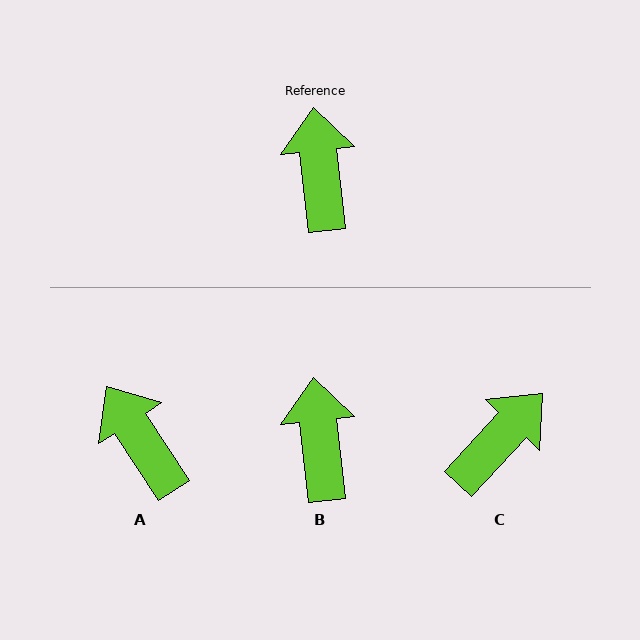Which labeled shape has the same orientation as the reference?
B.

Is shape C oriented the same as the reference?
No, it is off by about 49 degrees.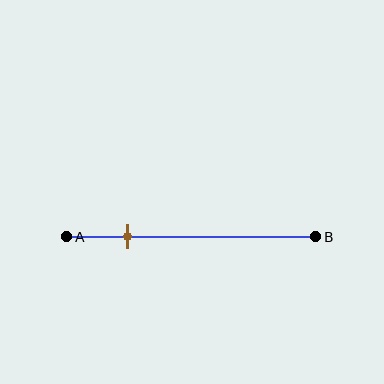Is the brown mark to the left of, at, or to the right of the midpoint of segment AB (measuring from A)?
The brown mark is to the left of the midpoint of segment AB.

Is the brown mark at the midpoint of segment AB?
No, the mark is at about 25% from A, not at the 50% midpoint.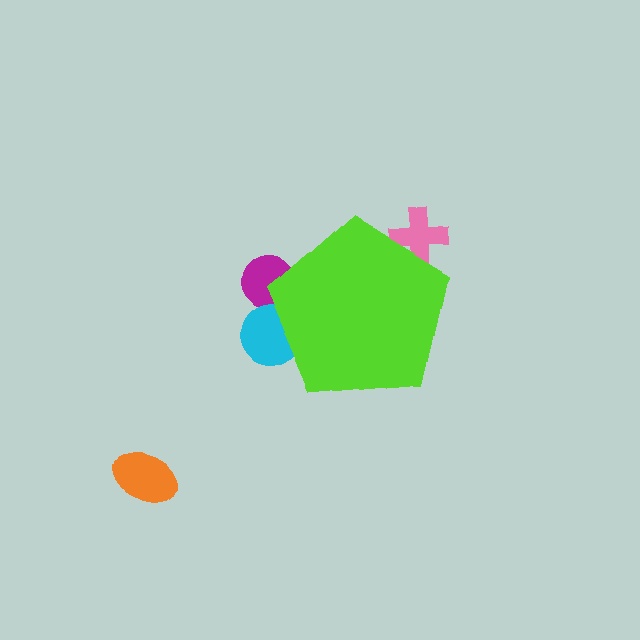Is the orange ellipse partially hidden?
No, the orange ellipse is fully visible.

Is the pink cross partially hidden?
Yes, the pink cross is partially hidden behind the lime pentagon.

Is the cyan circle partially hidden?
Yes, the cyan circle is partially hidden behind the lime pentagon.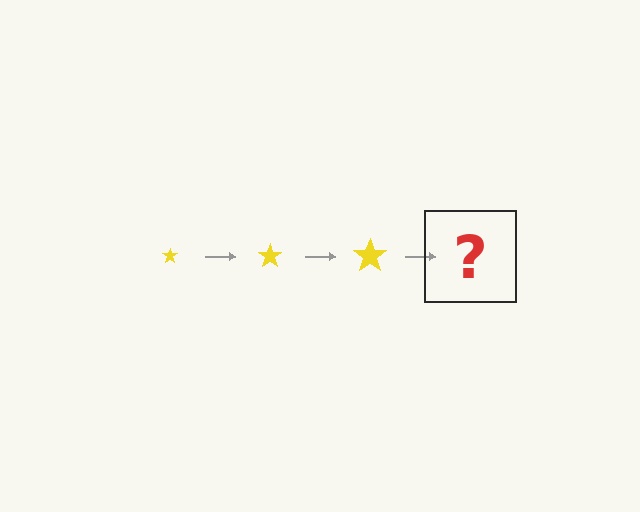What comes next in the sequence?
The next element should be a yellow star, larger than the previous one.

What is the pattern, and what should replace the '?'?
The pattern is that the star gets progressively larger each step. The '?' should be a yellow star, larger than the previous one.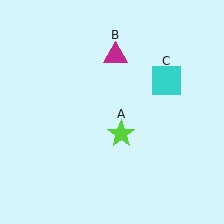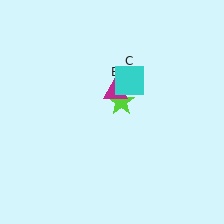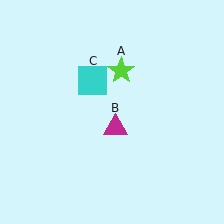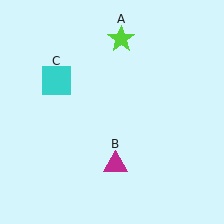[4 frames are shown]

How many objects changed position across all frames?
3 objects changed position: lime star (object A), magenta triangle (object B), cyan square (object C).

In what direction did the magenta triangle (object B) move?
The magenta triangle (object B) moved down.